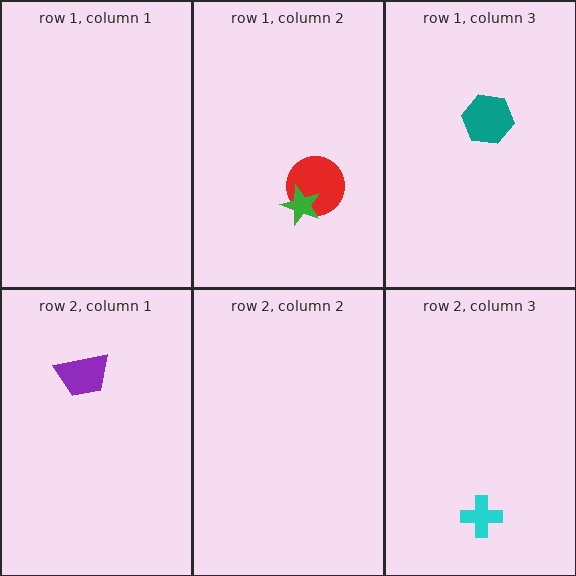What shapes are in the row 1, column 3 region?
The teal hexagon.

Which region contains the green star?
The row 1, column 2 region.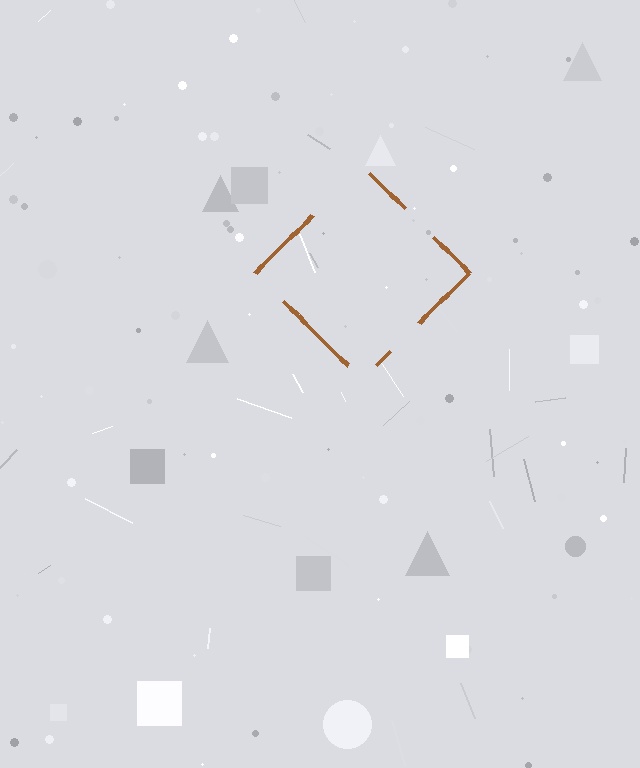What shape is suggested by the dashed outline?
The dashed outline suggests a diamond.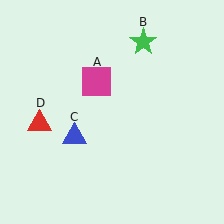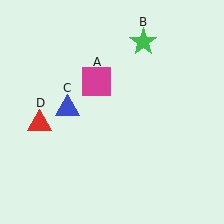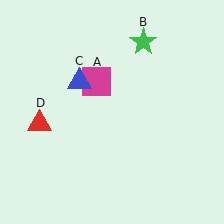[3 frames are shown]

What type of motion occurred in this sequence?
The blue triangle (object C) rotated clockwise around the center of the scene.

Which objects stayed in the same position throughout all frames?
Magenta square (object A) and green star (object B) and red triangle (object D) remained stationary.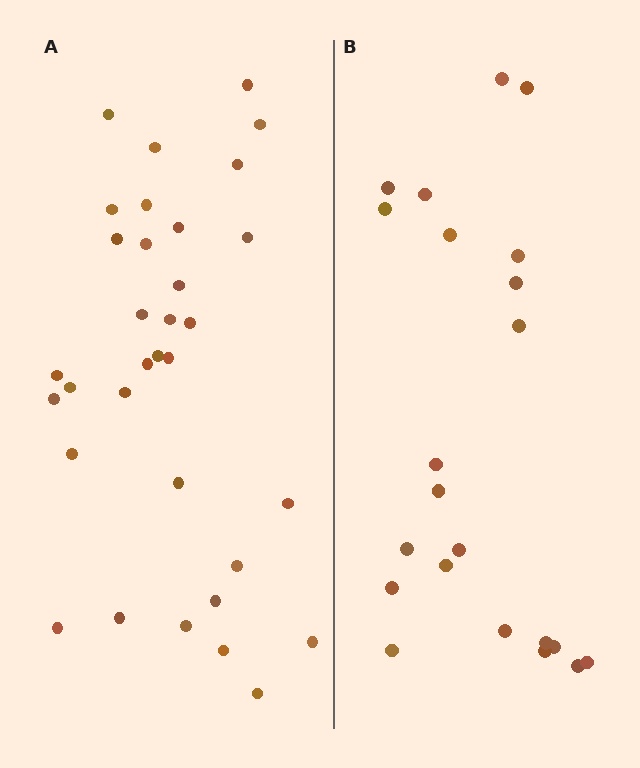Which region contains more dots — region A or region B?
Region A (the left region) has more dots.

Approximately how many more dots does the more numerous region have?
Region A has roughly 12 or so more dots than region B.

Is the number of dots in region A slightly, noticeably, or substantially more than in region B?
Region A has substantially more. The ratio is roughly 1.5 to 1.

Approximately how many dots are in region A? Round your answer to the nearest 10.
About 30 dots. (The exact count is 33, which rounds to 30.)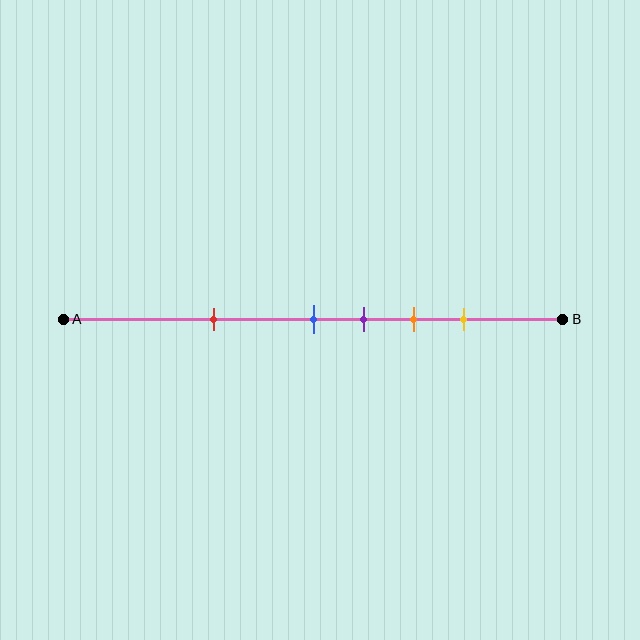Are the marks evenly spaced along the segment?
No, the marks are not evenly spaced.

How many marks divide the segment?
There are 5 marks dividing the segment.